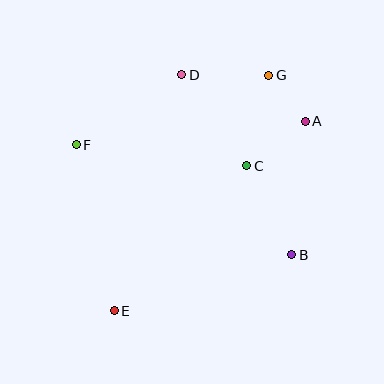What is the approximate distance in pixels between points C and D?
The distance between C and D is approximately 112 pixels.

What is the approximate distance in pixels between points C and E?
The distance between C and E is approximately 196 pixels.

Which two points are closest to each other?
Points A and G are closest to each other.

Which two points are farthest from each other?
Points E and G are farthest from each other.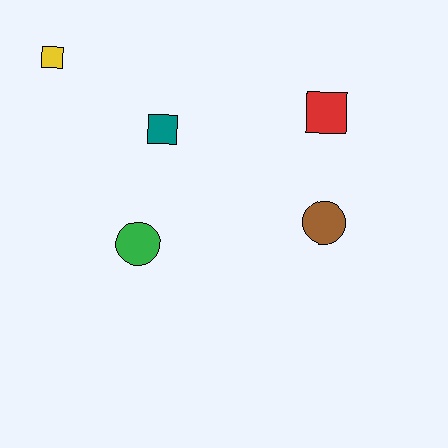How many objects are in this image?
There are 5 objects.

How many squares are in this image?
There are 3 squares.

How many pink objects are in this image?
There are no pink objects.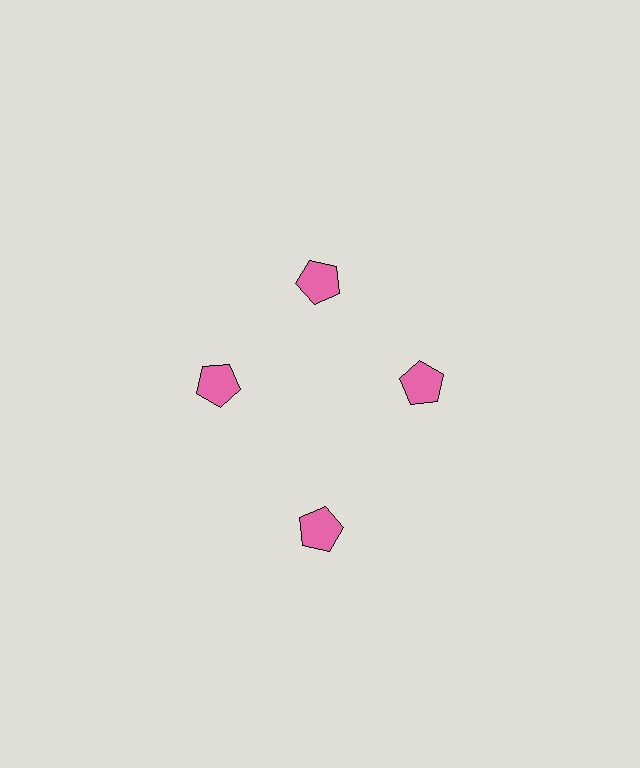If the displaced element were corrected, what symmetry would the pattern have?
It would have 4-fold rotational symmetry — the pattern would map onto itself every 90 degrees.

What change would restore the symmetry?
The symmetry would be restored by moving it inward, back onto the ring so that all 4 pentagons sit at equal angles and equal distance from the center.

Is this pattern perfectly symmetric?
No. The 4 pink pentagons are arranged in a ring, but one element near the 6 o'clock position is pushed outward from the center, breaking the 4-fold rotational symmetry.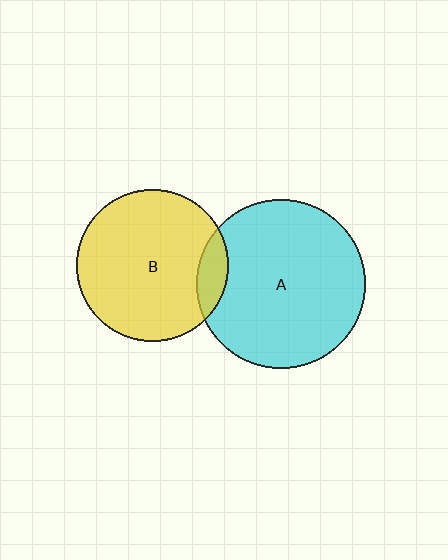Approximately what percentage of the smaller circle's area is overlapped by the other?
Approximately 10%.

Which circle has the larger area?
Circle A (cyan).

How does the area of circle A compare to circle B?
Approximately 1.2 times.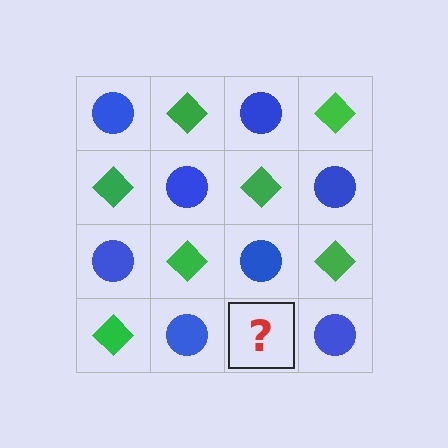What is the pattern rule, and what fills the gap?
The rule is that it alternates blue circle and green diamond in a checkerboard pattern. The gap should be filled with a green diamond.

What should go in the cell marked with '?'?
The missing cell should contain a green diamond.